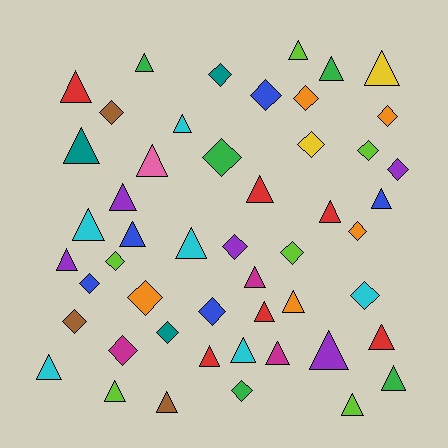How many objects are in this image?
There are 50 objects.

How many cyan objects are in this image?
There are 6 cyan objects.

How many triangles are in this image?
There are 29 triangles.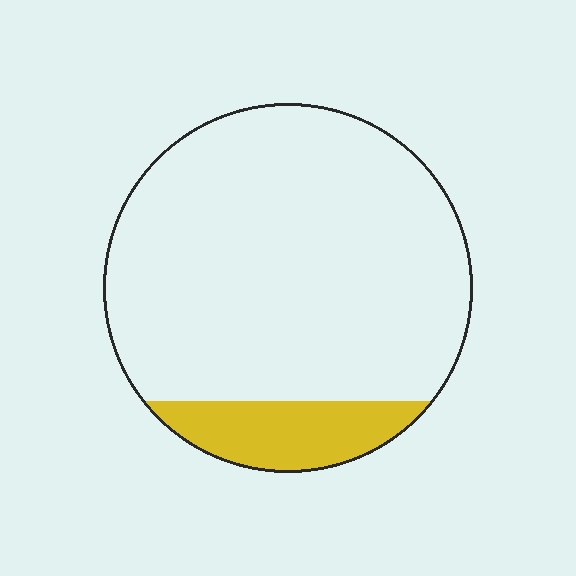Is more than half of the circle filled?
No.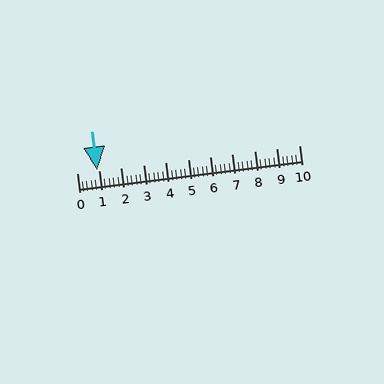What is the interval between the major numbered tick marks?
The major tick marks are spaced 1 units apart.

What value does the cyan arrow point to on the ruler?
The cyan arrow points to approximately 0.9.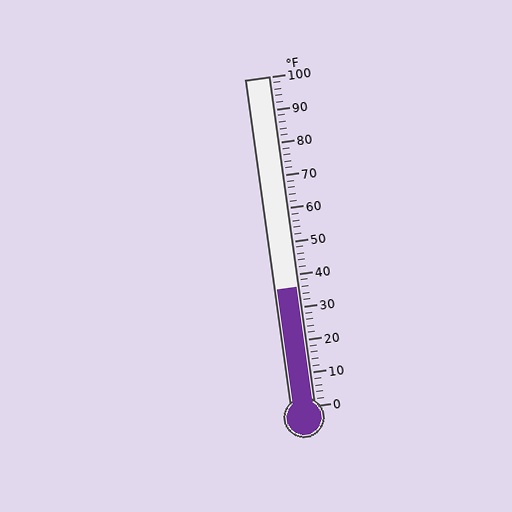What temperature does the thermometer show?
The thermometer shows approximately 36°F.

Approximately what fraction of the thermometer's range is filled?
The thermometer is filled to approximately 35% of its range.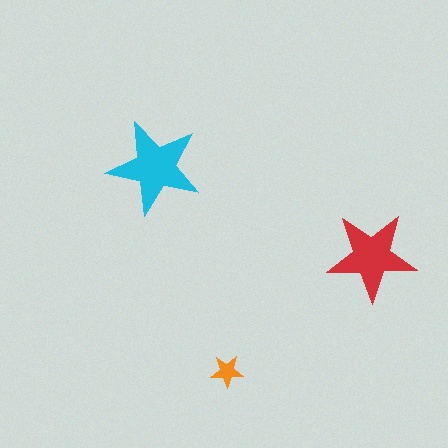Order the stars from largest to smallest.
the cyan one, the red one, the orange one.